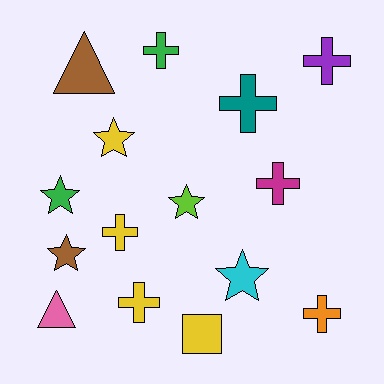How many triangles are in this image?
There are 2 triangles.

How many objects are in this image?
There are 15 objects.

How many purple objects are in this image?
There is 1 purple object.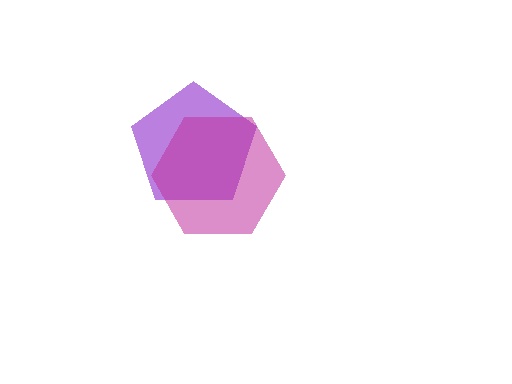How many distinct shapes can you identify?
There are 2 distinct shapes: a purple pentagon, a magenta hexagon.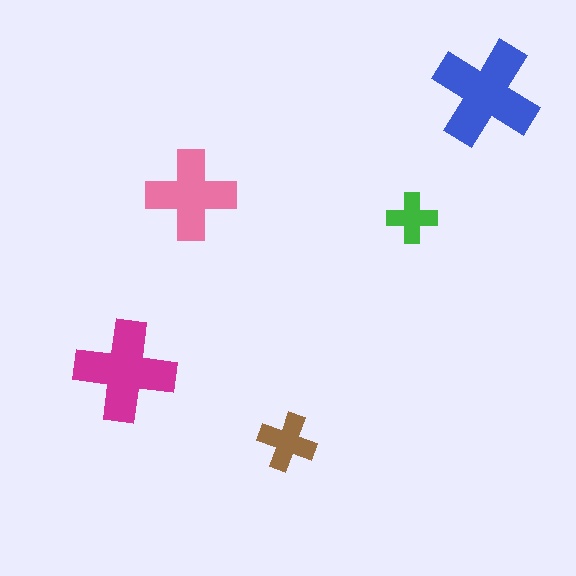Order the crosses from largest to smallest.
the blue one, the magenta one, the pink one, the brown one, the green one.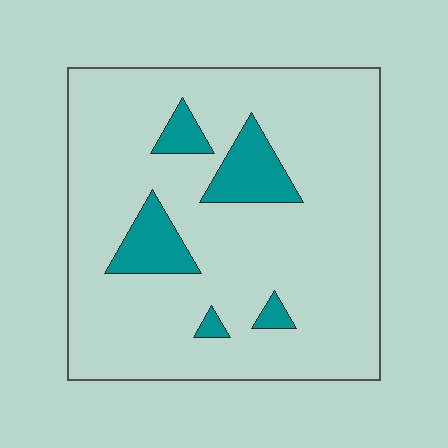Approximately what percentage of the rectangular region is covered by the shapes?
Approximately 15%.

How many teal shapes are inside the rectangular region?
5.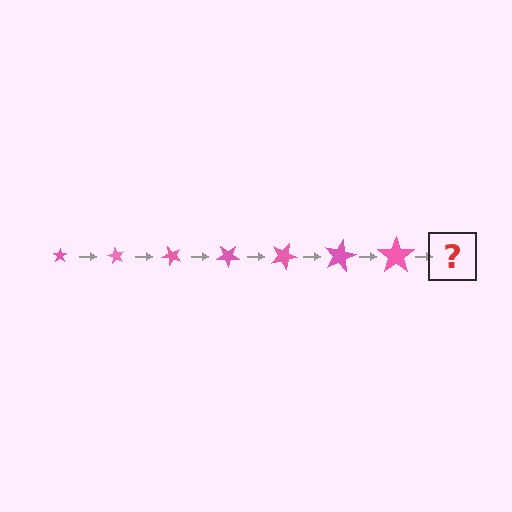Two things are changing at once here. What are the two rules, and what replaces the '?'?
The two rules are that the star grows larger each step and it rotates 60 degrees each step. The '?' should be a star, larger than the previous one and rotated 420 degrees from the start.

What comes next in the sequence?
The next element should be a star, larger than the previous one and rotated 420 degrees from the start.